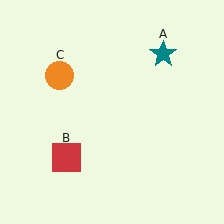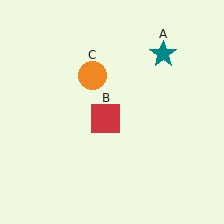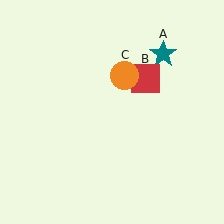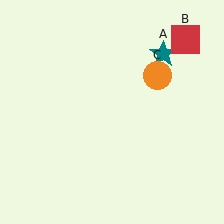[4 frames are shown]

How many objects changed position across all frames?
2 objects changed position: red square (object B), orange circle (object C).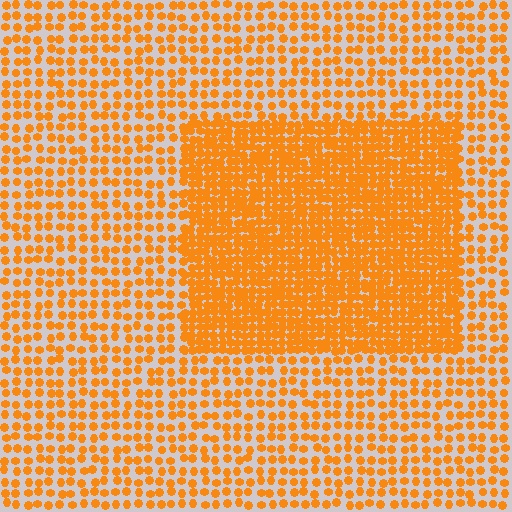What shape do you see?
I see a rectangle.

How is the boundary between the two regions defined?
The boundary is defined by a change in element density (approximately 2.2x ratio). All elements are the same color, size, and shape.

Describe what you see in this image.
The image contains small orange elements arranged at two different densities. A rectangle-shaped region is visible where the elements are more densely packed than the surrounding area.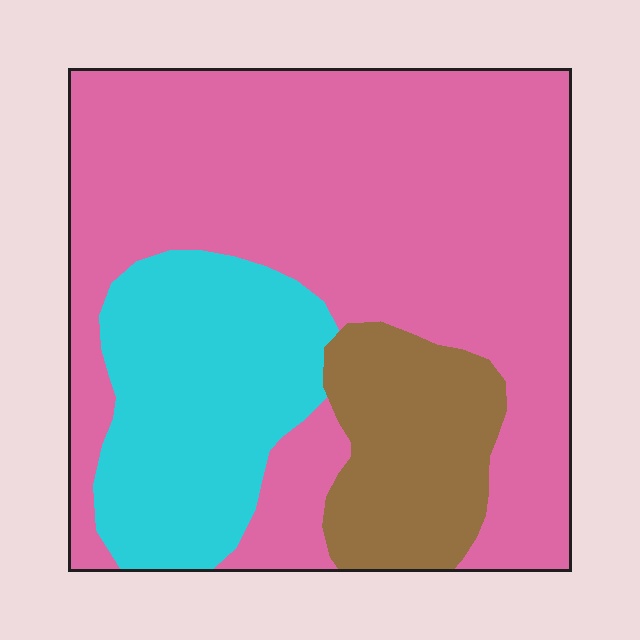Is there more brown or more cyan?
Cyan.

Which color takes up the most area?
Pink, at roughly 65%.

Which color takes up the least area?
Brown, at roughly 15%.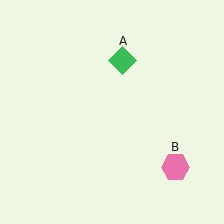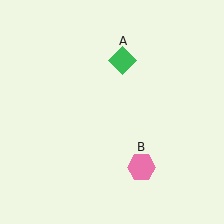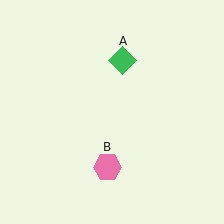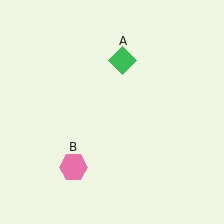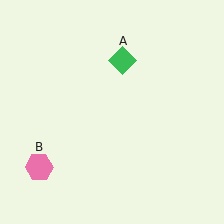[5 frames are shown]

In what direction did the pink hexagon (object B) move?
The pink hexagon (object B) moved left.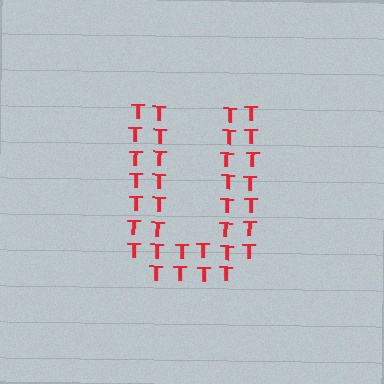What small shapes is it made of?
It is made of small letter T's.